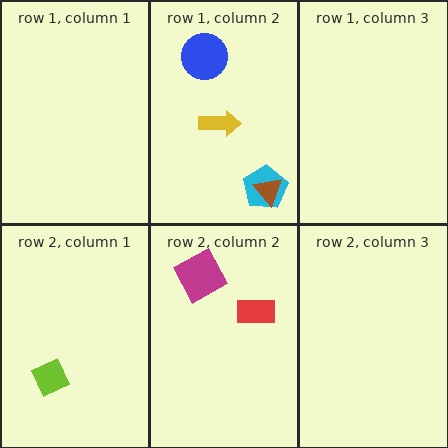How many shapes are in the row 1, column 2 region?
4.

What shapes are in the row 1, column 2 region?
The cyan pentagon, the blue circle, the brown triangle, the yellow arrow.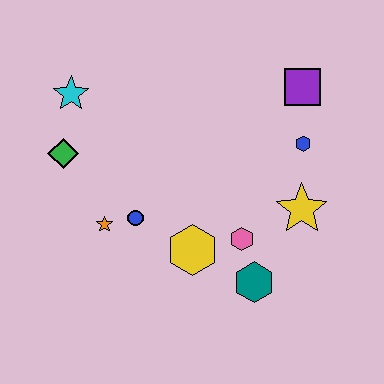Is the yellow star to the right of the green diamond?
Yes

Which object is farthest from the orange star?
The purple square is farthest from the orange star.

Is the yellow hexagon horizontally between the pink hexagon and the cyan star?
Yes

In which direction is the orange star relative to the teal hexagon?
The orange star is to the left of the teal hexagon.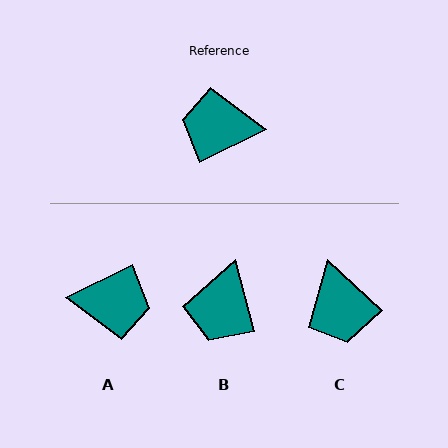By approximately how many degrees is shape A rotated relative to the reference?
Approximately 180 degrees counter-clockwise.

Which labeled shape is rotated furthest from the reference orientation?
A, about 180 degrees away.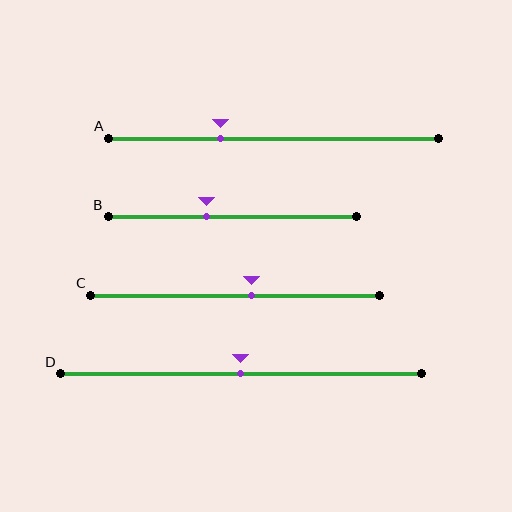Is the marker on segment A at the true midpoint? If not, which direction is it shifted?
No, the marker on segment A is shifted to the left by about 16% of the segment length.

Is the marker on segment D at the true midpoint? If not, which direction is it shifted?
Yes, the marker on segment D is at the true midpoint.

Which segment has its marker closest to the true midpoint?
Segment D has its marker closest to the true midpoint.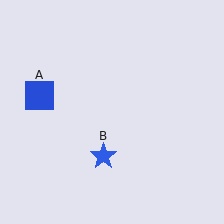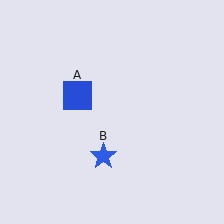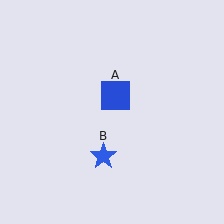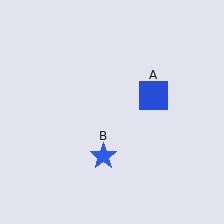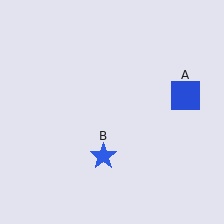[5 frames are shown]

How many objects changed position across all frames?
1 object changed position: blue square (object A).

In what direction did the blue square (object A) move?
The blue square (object A) moved right.